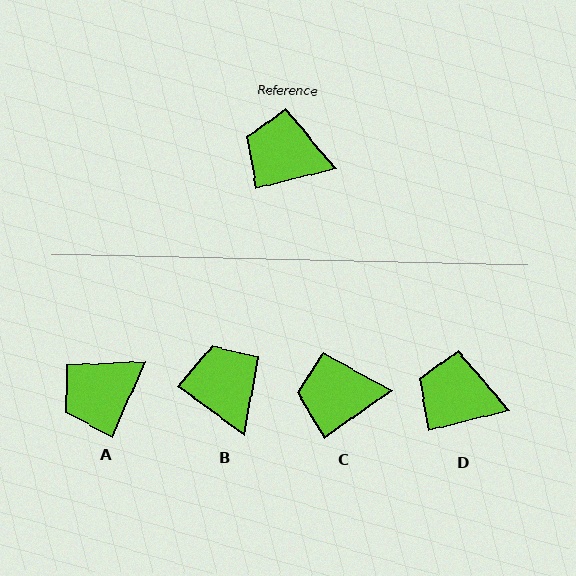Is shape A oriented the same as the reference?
No, it is off by about 52 degrees.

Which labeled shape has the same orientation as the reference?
D.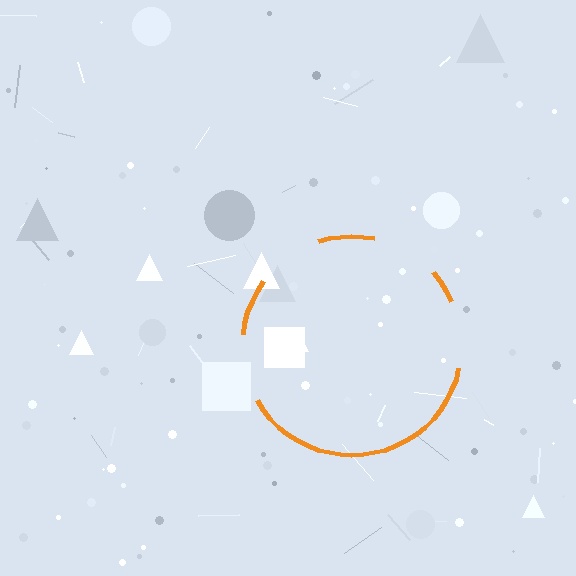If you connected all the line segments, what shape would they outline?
They would outline a circle.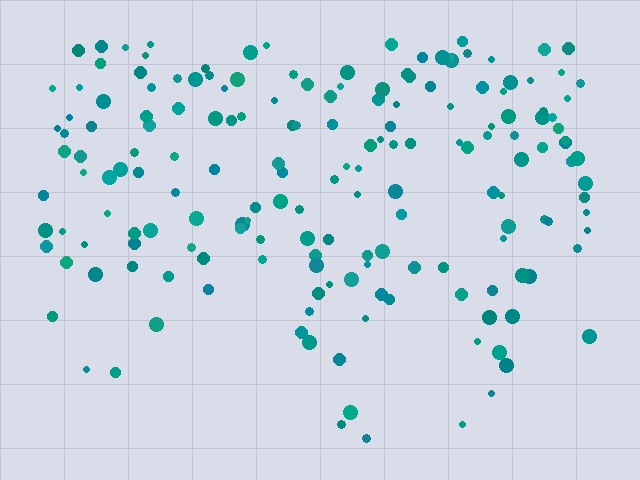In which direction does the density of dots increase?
From bottom to top, with the top side densest.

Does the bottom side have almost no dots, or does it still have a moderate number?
Still a moderate number, just noticeably fewer than the top.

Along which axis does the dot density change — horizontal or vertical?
Vertical.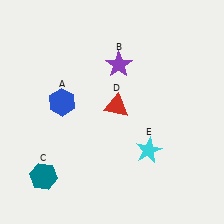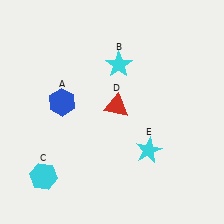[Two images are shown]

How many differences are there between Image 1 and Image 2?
There are 2 differences between the two images.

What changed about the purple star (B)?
In Image 1, B is purple. In Image 2, it changed to cyan.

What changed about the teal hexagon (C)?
In Image 1, C is teal. In Image 2, it changed to cyan.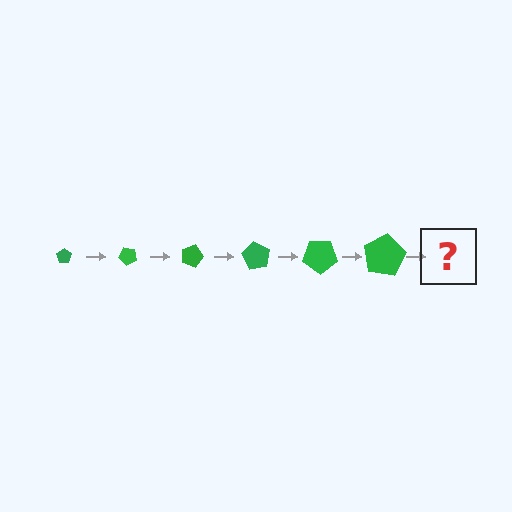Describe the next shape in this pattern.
It should be a pentagon, larger than the previous one and rotated 270 degrees from the start.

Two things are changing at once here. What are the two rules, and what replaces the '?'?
The two rules are that the pentagon grows larger each step and it rotates 45 degrees each step. The '?' should be a pentagon, larger than the previous one and rotated 270 degrees from the start.